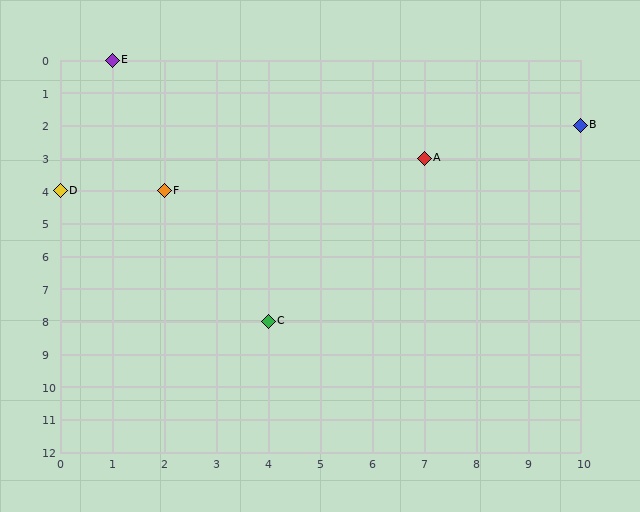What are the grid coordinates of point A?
Point A is at grid coordinates (7, 3).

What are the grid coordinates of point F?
Point F is at grid coordinates (2, 4).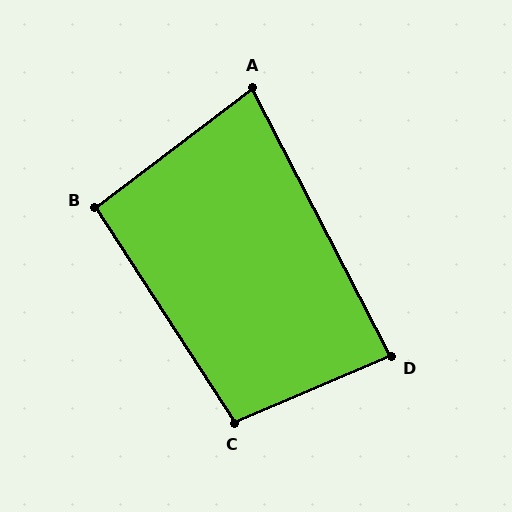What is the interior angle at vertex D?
Approximately 86 degrees (approximately right).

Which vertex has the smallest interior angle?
A, at approximately 80 degrees.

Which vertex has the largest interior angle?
C, at approximately 100 degrees.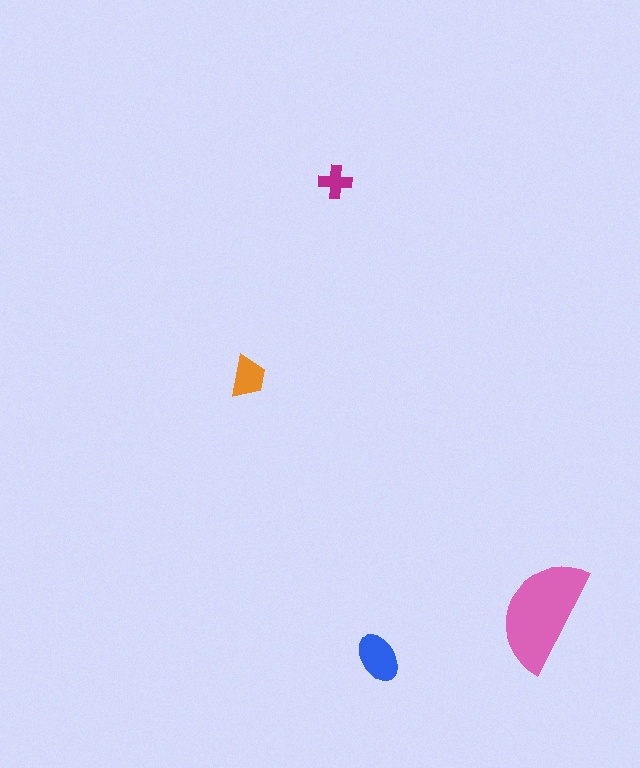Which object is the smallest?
The magenta cross.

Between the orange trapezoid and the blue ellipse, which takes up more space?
The blue ellipse.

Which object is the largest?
The pink semicircle.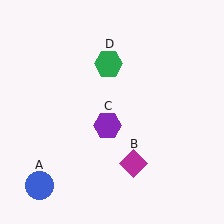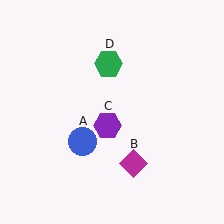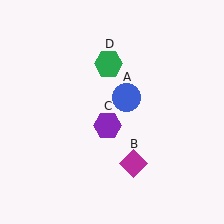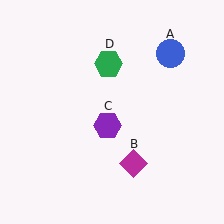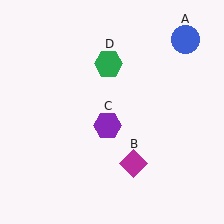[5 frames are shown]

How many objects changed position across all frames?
1 object changed position: blue circle (object A).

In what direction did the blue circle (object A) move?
The blue circle (object A) moved up and to the right.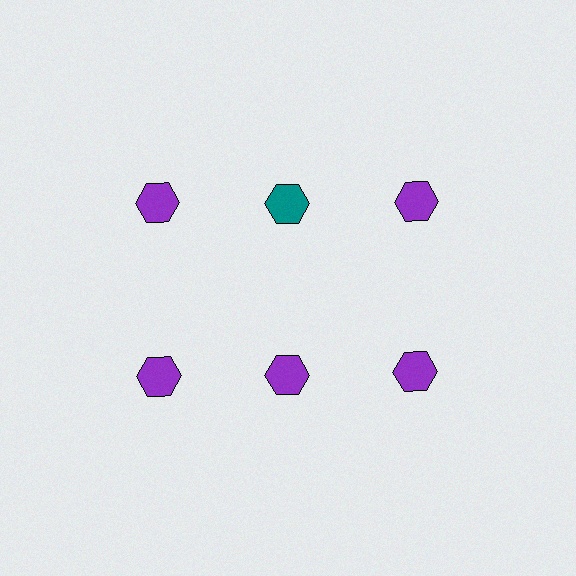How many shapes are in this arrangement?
There are 6 shapes arranged in a grid pattern.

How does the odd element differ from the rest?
It has a different color: teal instead of purple.